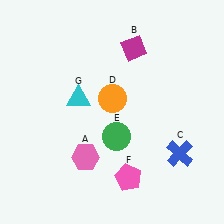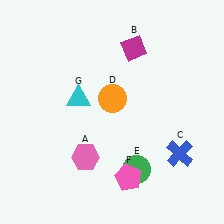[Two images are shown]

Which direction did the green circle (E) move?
The green circle (E) moved down.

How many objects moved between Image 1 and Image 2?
1 object moved between the two images.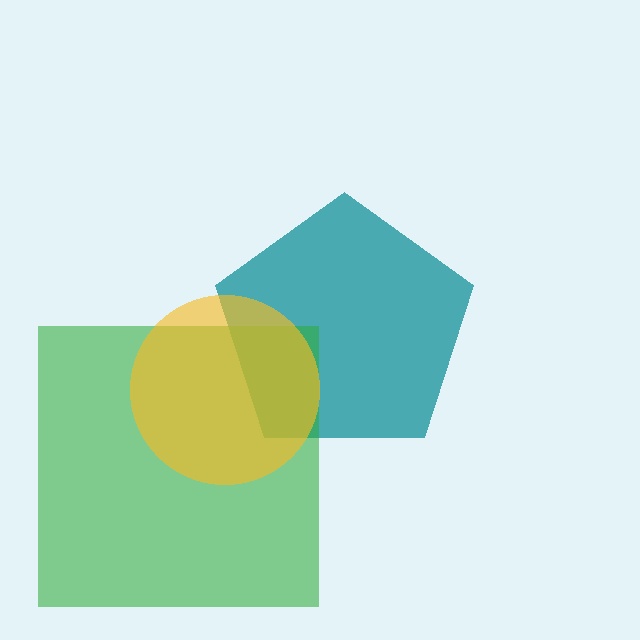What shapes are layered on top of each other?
The layered shapes are: a teal pentagon, a green square, a yellow circle.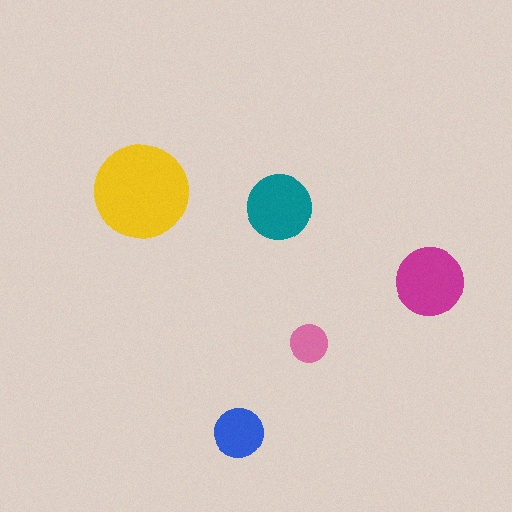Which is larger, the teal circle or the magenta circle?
The magenta one.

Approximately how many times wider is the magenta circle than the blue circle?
About 1.5 times wider.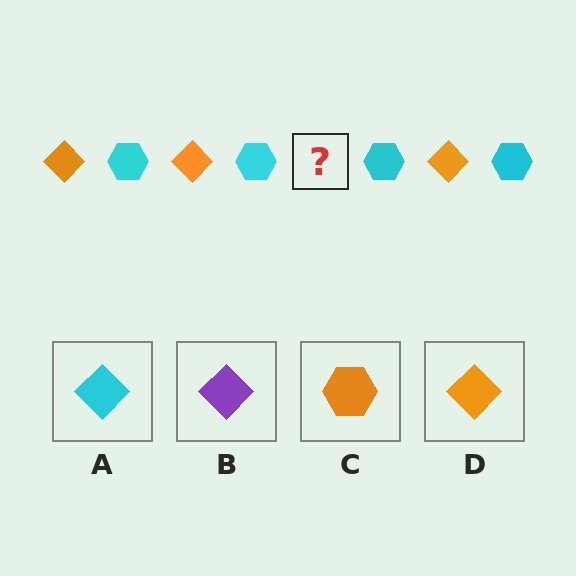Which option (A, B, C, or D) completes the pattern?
D.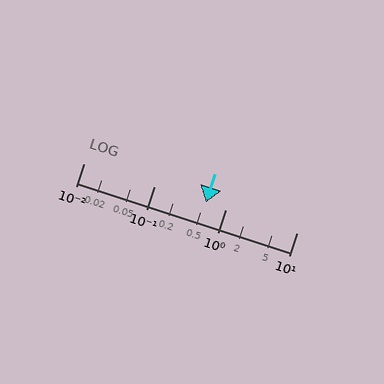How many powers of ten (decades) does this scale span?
The scale spans 3 decades, from 0.01 to 10.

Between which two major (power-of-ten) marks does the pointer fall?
The pointer is between 0.1 and 1.